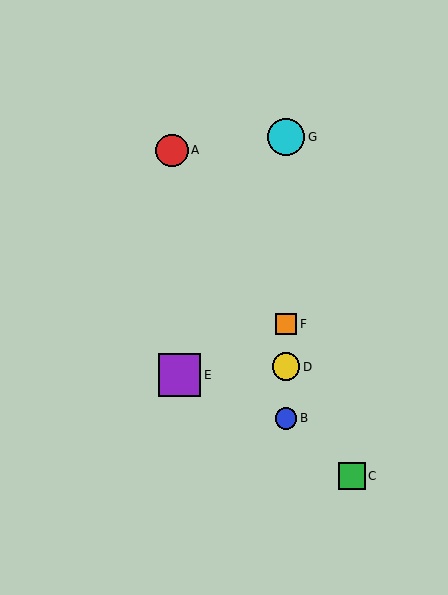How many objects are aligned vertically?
4 objects (B, D, F, G) are aligned vertically.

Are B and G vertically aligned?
Yes, both are at x≈286.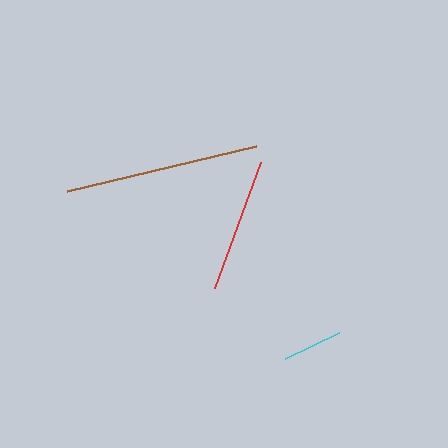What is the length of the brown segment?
The brown segment is approximately 195 pixels long.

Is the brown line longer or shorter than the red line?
The brown line is longer than the red line.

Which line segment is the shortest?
The cyan line is the shortest at approximately 60 pixels.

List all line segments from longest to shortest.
From longest to shortest: brown, red, cyan.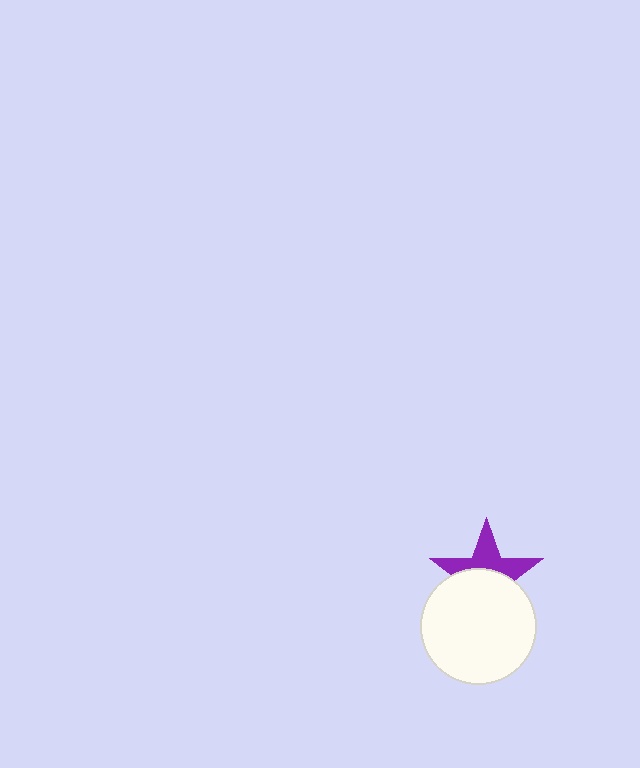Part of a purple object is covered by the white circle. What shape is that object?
It is a star.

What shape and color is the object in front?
The object in front is a white circle.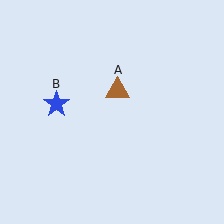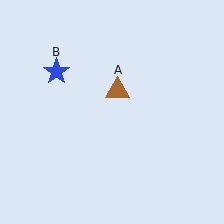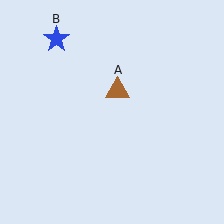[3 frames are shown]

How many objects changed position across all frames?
1 object changed position: blue star (object B).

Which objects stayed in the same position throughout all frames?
Brown triangle (object A) remained stationary.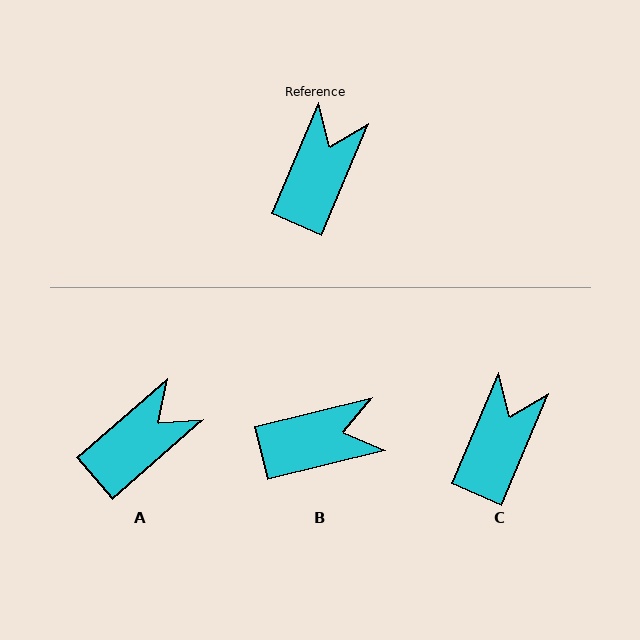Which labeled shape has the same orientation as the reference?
C.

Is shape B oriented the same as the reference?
No, it is off by about 53 degrees.